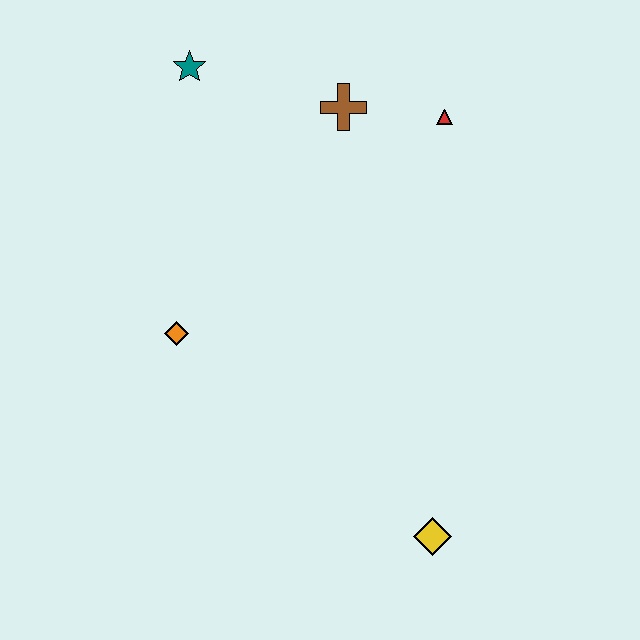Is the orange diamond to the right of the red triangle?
No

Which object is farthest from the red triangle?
The yellow diamond is farthest from the red triangle.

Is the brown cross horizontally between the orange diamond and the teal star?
No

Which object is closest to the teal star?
The brown cross is closest to the teal star.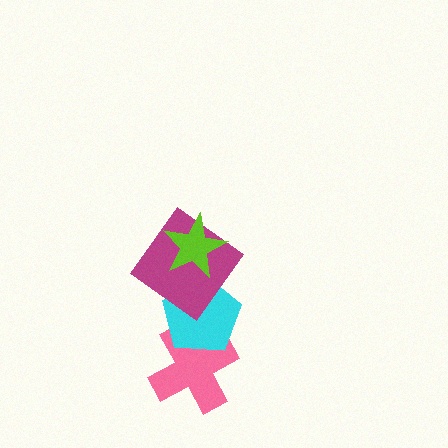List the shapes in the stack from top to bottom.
From top to bottom: the lime star, the magenta diamond, the cyan pentagon, the pink cross.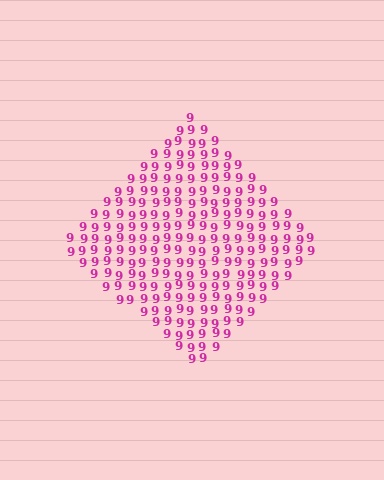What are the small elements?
The small elements are digit 9's.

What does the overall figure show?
The overall figure shows a diamond.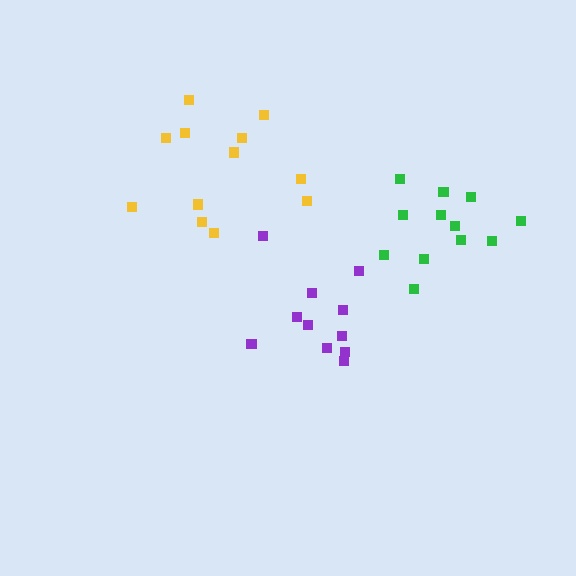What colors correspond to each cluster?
The clusters are colored: green, purple, yellow.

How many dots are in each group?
Group 1: 12 dots, Group 2: 11 dots, Group 3: 12 dots (35 total).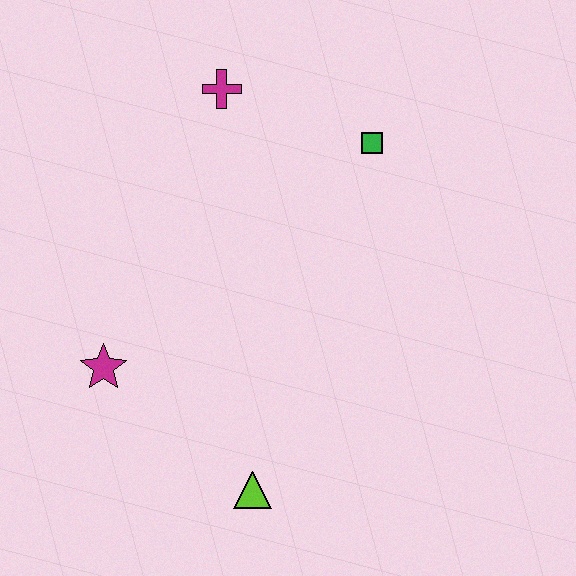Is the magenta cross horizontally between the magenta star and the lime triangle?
Yes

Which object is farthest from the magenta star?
The green square is farthest from the magenta star.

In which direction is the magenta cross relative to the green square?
The magenta cross is to the left of the green square.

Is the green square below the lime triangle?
No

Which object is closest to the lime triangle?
The magenta star is closest to the lime triangle.